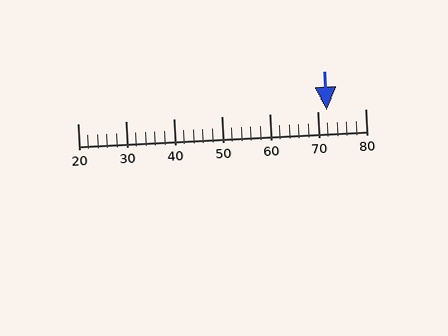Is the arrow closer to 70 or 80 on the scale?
The arrow is closer to 70.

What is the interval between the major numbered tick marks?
The major tick marks are spaced 10 units apart.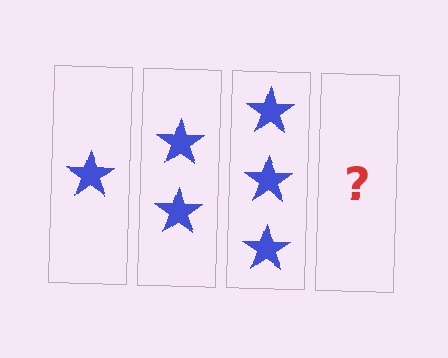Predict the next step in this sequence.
The next step is 4 stars.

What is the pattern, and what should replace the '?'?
The pattern is that each step adds one more star. The '?' should be 4 stars.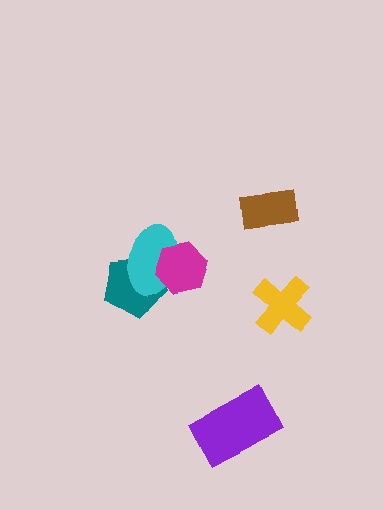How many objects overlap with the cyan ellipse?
2 objects overlap with the cyan ellipse.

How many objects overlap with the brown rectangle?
0 objects overlap with the brown rectangle.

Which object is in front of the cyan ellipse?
The magenta hexagon is in front of the cyan ellipse.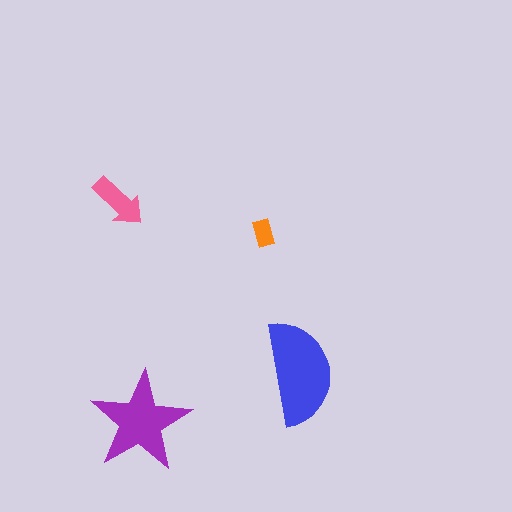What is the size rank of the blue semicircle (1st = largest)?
1st.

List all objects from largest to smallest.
The blue semicircle, the purple star, the pink arrow, the orange rectangle.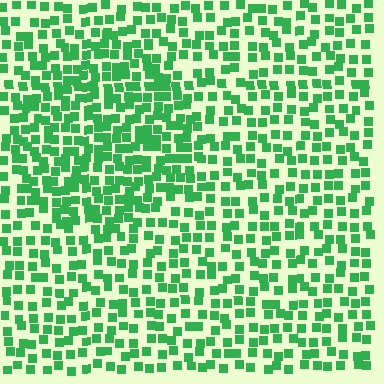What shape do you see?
I see a circle.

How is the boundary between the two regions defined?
The boundary is defined by a change in element density (approximately 1.6x ratio). All elements are the same color, size, and shape.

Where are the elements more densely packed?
The elements are more densely packed inside the circle boundary.